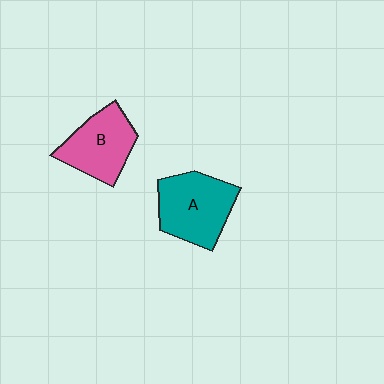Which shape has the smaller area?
Shape B (pink).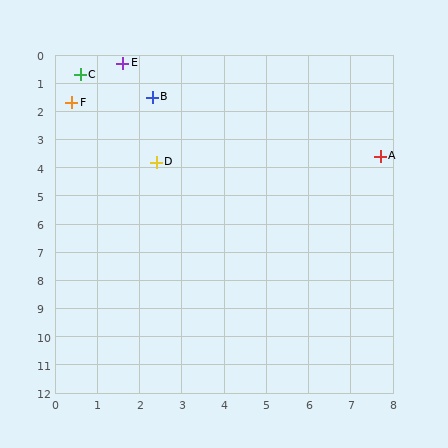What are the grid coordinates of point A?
Point A is at approximately (7.7, 3.6).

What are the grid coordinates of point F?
Point F is at approximately (0.4, 1.7).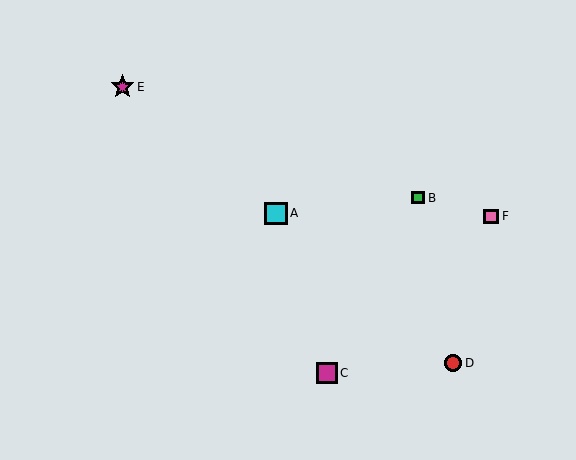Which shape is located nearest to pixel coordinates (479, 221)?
The pink square (labeled F) at (491, 216) is nearest to that location.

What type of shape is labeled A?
Shape A is a cyan square.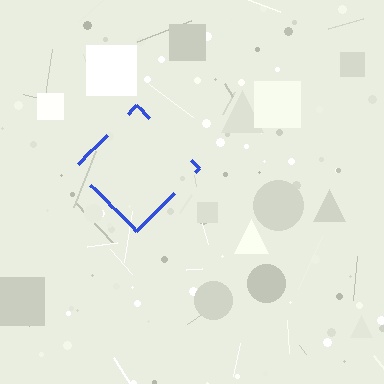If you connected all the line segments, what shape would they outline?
They would outline a diamond.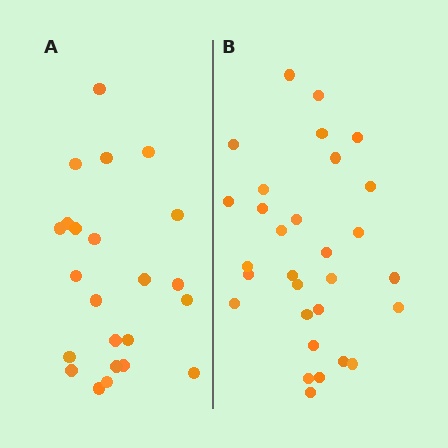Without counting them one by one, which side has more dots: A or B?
Region B (the right region) has more dots.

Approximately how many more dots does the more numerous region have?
Region B has roughly 8 or so more dots than region A.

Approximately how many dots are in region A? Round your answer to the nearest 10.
About 20 dots. (The exact count is 23, which rounds to 20.)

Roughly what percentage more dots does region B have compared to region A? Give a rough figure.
About 30% more.